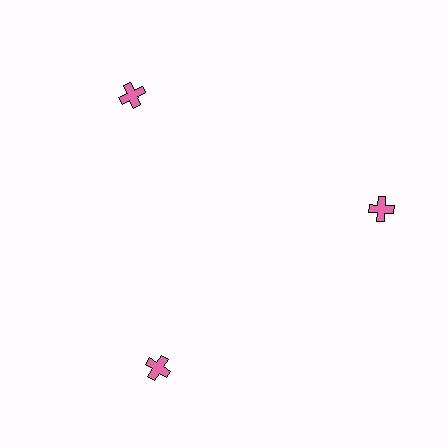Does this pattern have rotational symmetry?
Yes, this pattern has 3-fold rotational symmetry. It looks the same after rotating 120 degrees around the center.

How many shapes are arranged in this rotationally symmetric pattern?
There are 3 shapes, arranged in 3 groups of 1.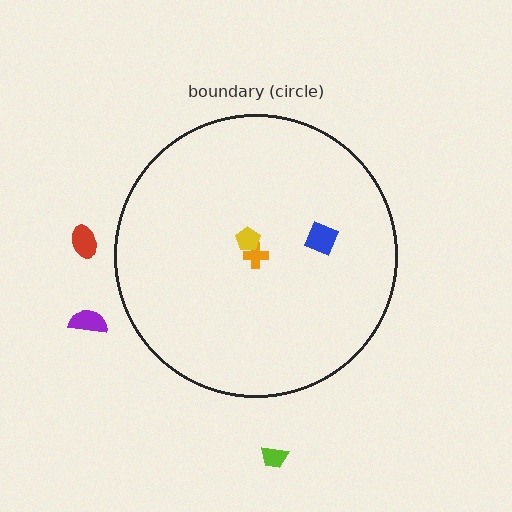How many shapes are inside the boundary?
3 inside, 3 outside.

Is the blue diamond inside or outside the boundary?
Inside.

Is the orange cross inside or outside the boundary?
Inside.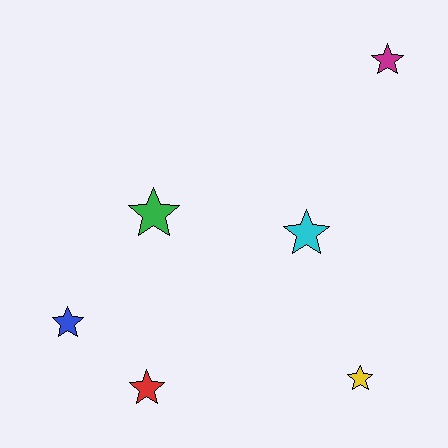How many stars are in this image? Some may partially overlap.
There are 6 stars.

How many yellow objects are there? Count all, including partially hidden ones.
There is 1 yellow object.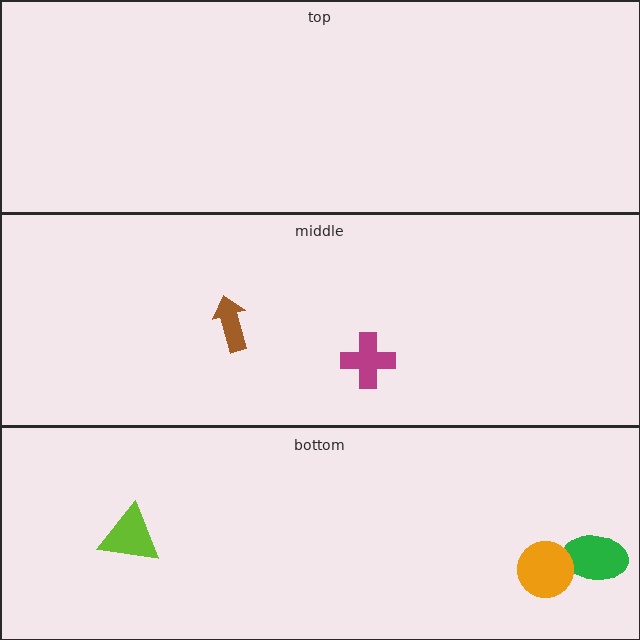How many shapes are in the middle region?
2.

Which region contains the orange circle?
The bottom region.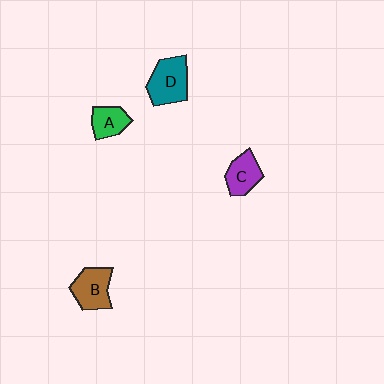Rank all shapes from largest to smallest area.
From largest to smallest: D (teal), B (brown), C (purple), A (green).